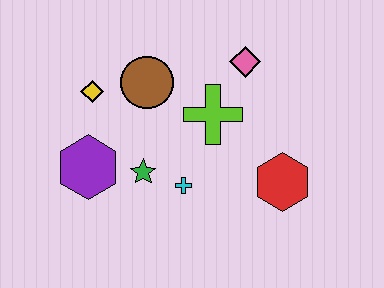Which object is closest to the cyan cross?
The green star is closest to the cyan cross.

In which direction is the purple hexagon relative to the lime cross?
The purple hexagon is to the left of the lime cross.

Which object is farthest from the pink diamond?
The purple hexagon is farthest from the pink diamond.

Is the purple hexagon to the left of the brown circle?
Yes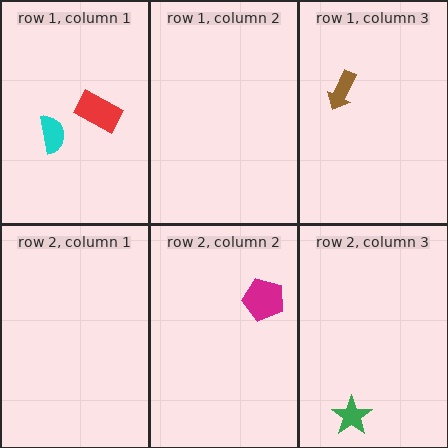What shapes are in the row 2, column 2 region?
The magenta pentagon.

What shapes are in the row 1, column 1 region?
The red rectangle, the cyan semicircle.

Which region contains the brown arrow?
The row 1, column 3 region.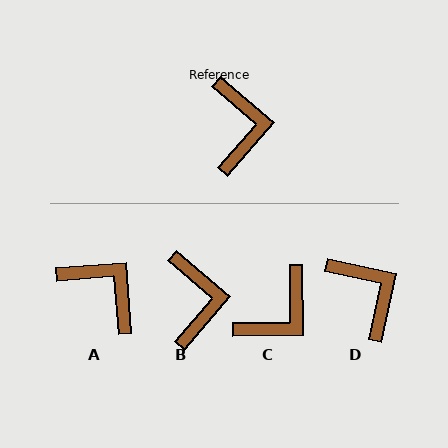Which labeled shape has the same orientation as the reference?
B.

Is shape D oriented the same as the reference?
No, it is off by about 28 degrees.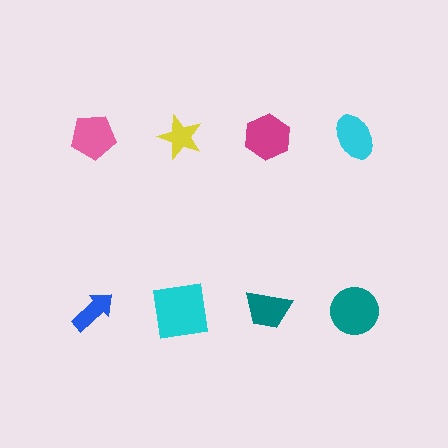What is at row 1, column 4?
A cyan ellipse.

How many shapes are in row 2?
4 shapes.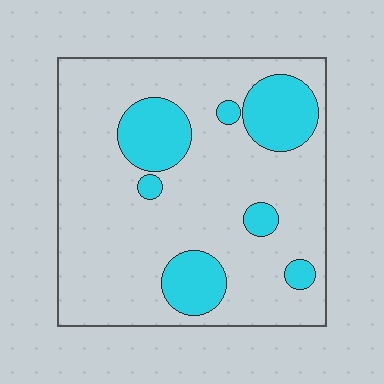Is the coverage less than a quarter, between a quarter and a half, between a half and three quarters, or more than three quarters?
Less than a quarter.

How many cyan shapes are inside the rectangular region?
7.